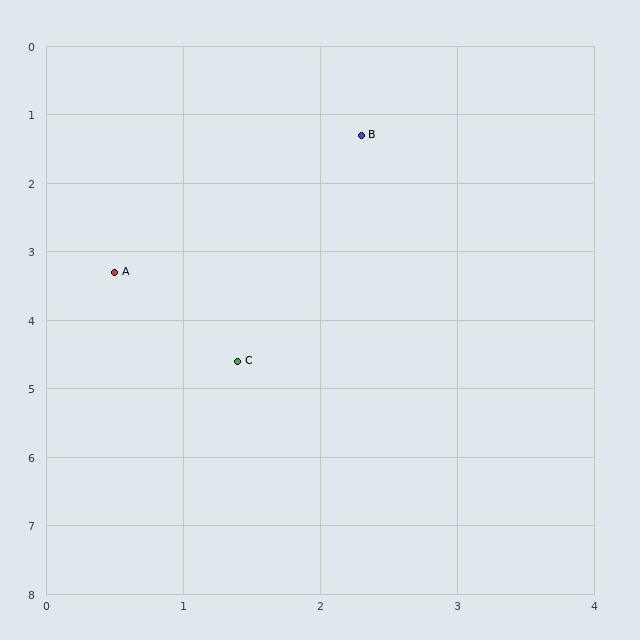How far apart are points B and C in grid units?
Points B and C are about 3.4 grid units apart.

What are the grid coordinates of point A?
Point A is at approximately (0.5, 3.3).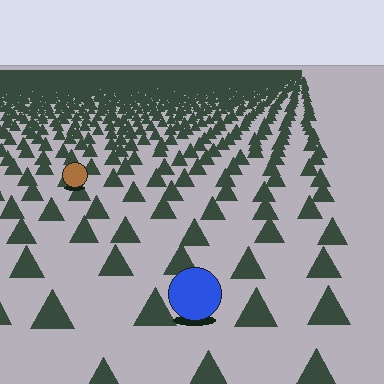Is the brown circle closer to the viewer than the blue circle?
No. The blue circle is closer — you can tell from the texture gradient: the ground texture is coarser near it.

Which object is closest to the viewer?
The blue circle is closest. The texture marks near it are larger and more spread out.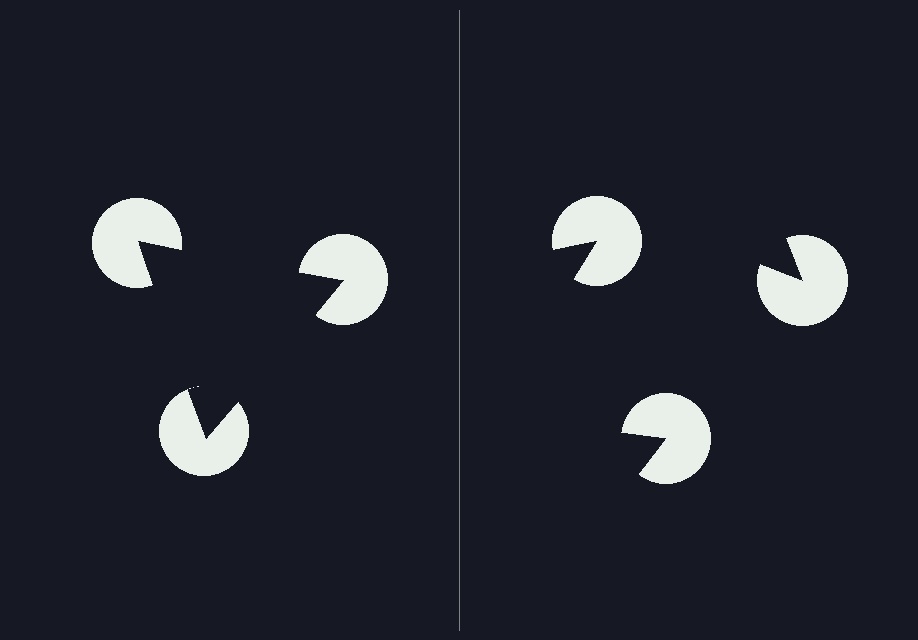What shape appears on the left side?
An illusory triangle.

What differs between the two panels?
The pac-man discs are positioned identically on both sides; only the wedge orientations differ. On the left they align to a triangle; on the right they are misaligned.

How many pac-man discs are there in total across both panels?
6 — 3 on each side.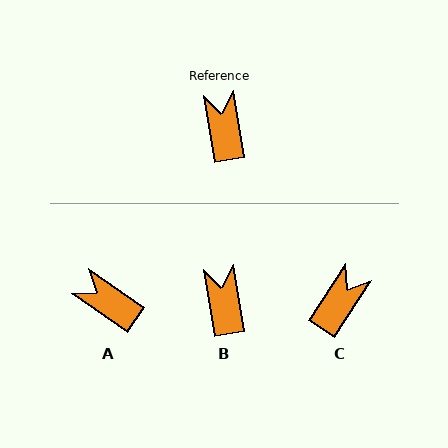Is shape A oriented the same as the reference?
No, it is off by about 46 degrees.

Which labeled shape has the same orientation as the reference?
B.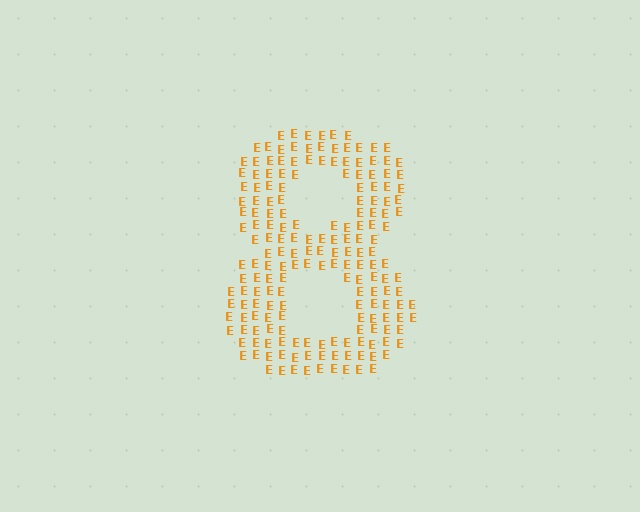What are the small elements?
The small elements are letter E's.